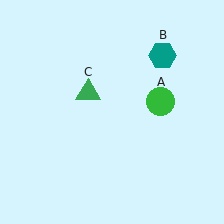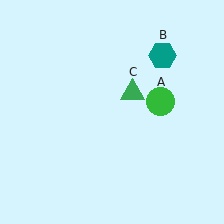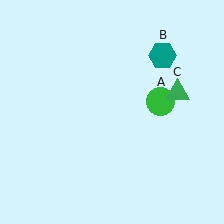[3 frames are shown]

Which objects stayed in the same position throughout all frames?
Green circle (object A) and teal hexagon (object B) remained stationary.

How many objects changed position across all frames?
1 object changed position: green triangle (object C).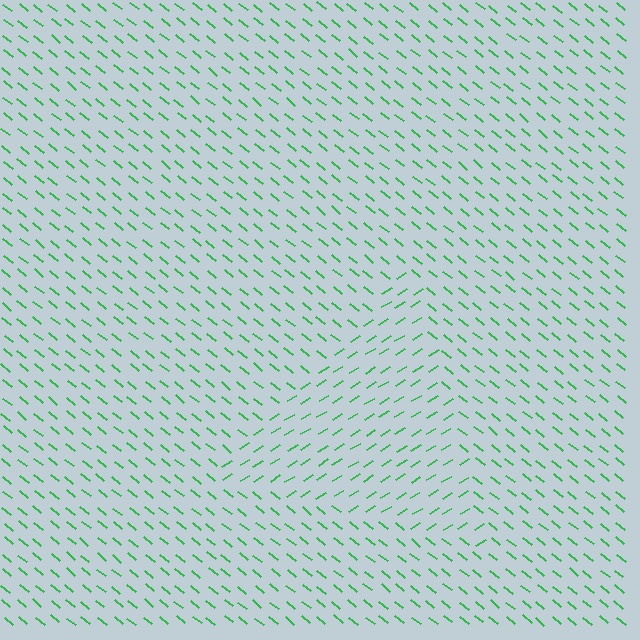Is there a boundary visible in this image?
Yes, there is a texture boundary formed by a change in line orientation.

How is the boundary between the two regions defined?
The boundary is defined purely by a change in line orientation (approximately 71 degrees difference). All lines are the same color and thickness.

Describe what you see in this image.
The image is filled with small green line segments. A triangle region in the image has lines oriented differently from the surrounding lines, creating a visible texture boundary.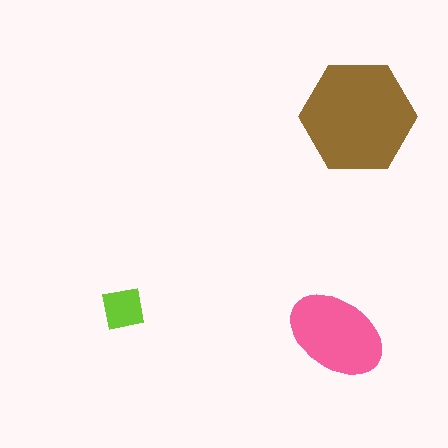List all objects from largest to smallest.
The brown hexagon, the pink ellipse, the lime square.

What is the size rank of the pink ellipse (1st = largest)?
2nd.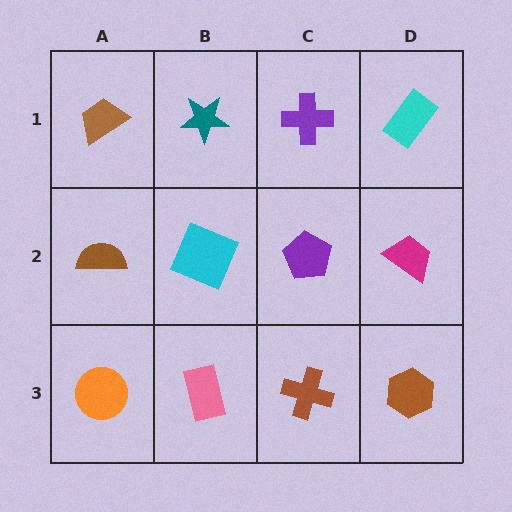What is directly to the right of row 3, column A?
A pink rectangle.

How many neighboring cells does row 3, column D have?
2.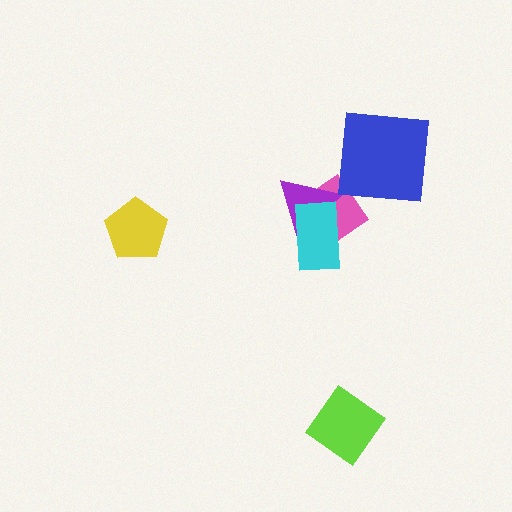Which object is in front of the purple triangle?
The cyan rectangle is in front of the purple triangle.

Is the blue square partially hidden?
No, no other shape covers it.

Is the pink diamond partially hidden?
Yes, it is partially covered by another shape.